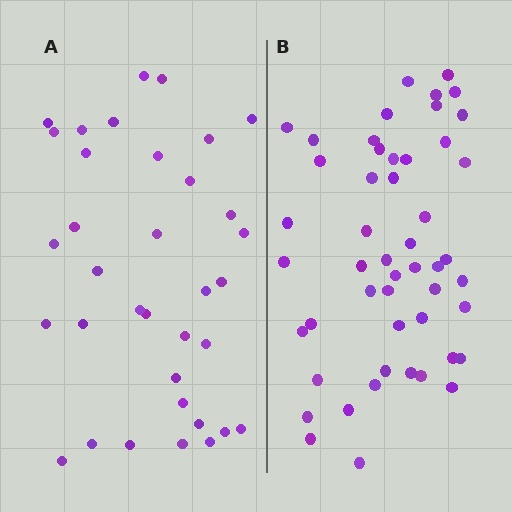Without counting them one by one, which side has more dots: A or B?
Region B (the right region) has more dots.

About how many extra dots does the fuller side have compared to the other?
Region B has approximately 15 more dots than region A.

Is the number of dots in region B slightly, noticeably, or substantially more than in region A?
Region B has noticeably more, but not dramatically so. The ratio is roughly 1.4 to 1.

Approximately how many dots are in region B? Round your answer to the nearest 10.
About 50 dots.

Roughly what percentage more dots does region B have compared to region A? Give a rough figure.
About 45% more.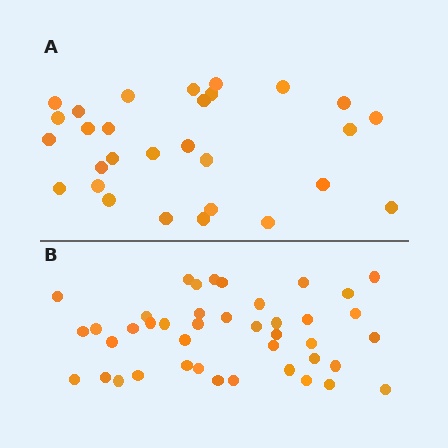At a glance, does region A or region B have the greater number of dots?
Region B (the bottom region) has more dots.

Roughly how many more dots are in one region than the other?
Region B has approximately 15 more dots than region A.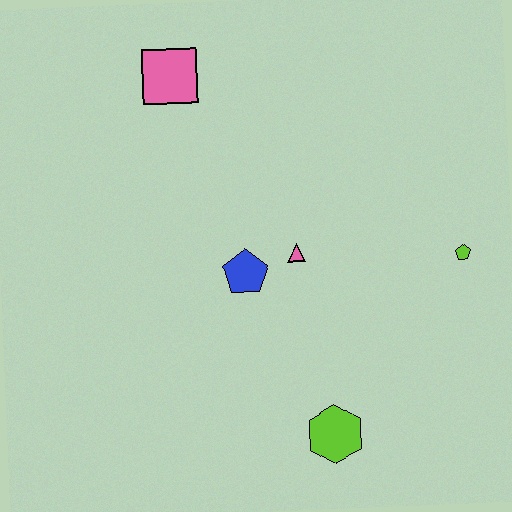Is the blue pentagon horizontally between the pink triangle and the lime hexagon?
No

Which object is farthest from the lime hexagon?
The pink square is farthest from the lime hexagon.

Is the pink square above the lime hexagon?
Yes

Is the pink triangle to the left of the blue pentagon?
No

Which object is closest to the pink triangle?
The blue pentagon is closest to the pink triangle.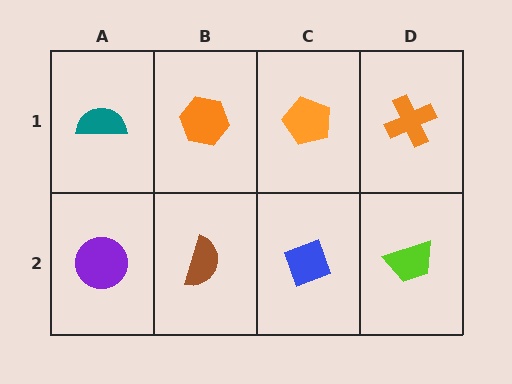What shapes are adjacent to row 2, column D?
An orange cross (row 1, column D), a blue diamond (row 2, column C).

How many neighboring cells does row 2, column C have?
3.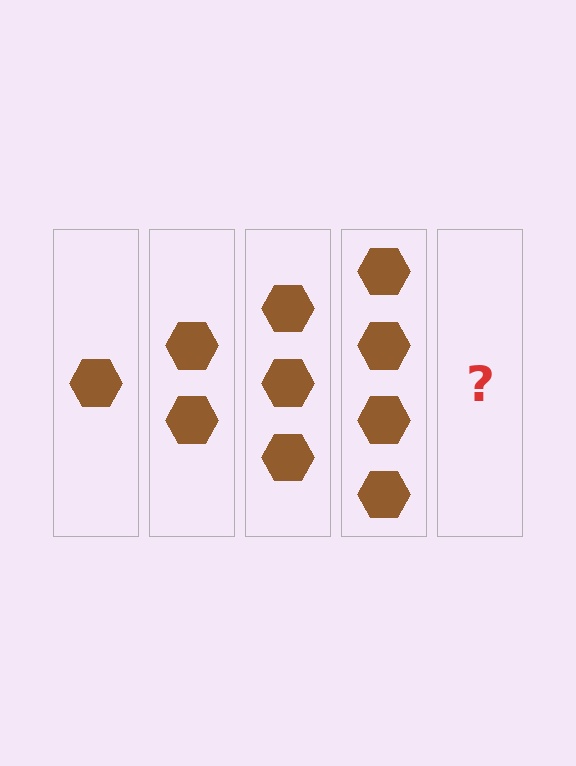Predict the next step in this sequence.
The next step is 5 hexagons.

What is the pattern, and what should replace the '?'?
The pattern is that each step adds one more hexagon. The '?' should be 5 hexagons.